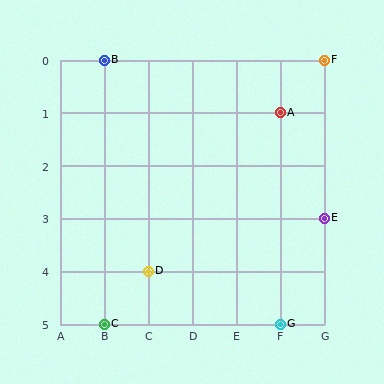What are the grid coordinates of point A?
Point A is at grid coordinates (F, 1).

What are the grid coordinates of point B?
Point B is at grid coordinates (B, 0).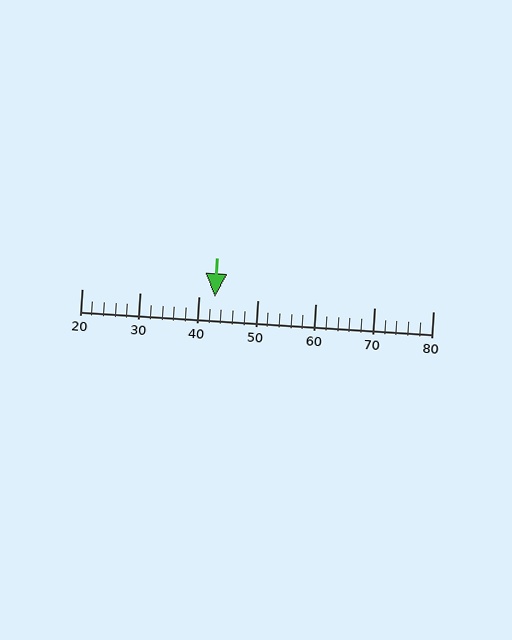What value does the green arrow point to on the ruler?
The green arrow points to approximately 43.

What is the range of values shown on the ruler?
The ruler shows values from 20 to 80.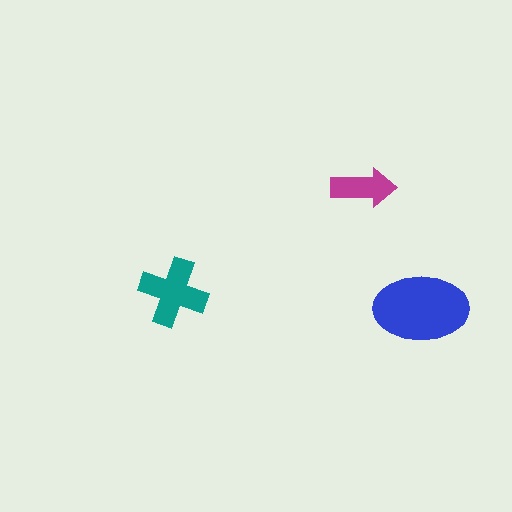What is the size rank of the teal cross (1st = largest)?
2nd.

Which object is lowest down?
The blue ellipse is bottommost.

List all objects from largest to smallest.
The blue ellipse, the teal cross, the magenta arrow.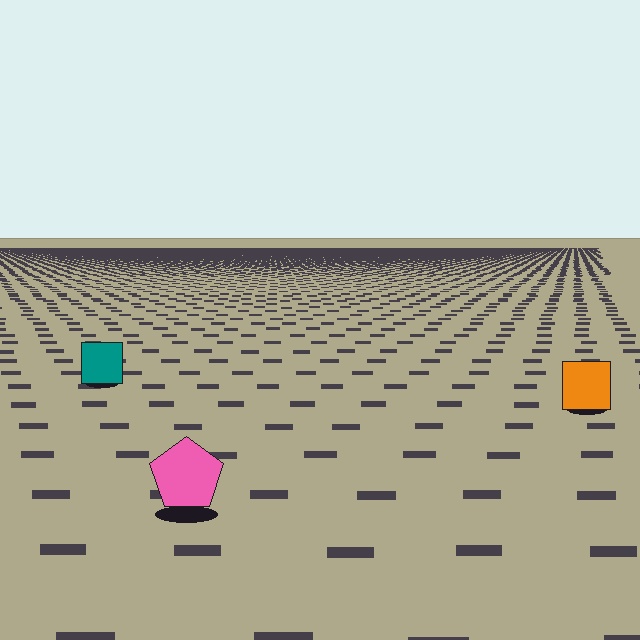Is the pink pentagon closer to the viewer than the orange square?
Yes. The pink pentagon is closer — you can tell from the texture gradient: the ground texture is coarser near it.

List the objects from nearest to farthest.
From nearest to farthest: the pink pentagon, the orange square, the teal square.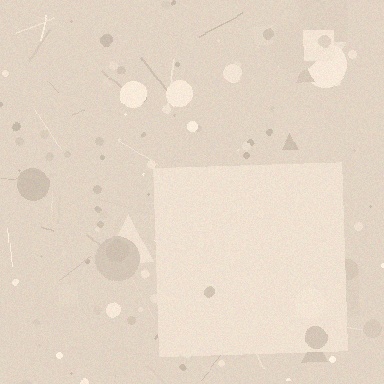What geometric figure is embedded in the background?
A square is embedded in the background.